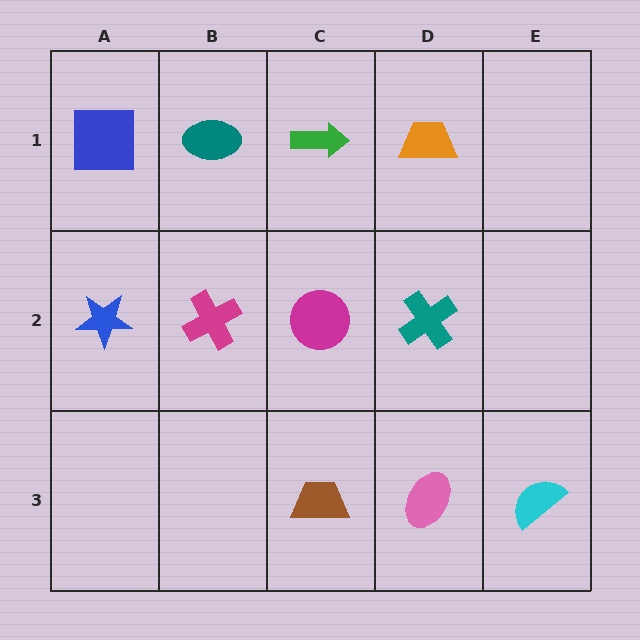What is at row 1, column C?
A green arrow.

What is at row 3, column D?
A pink ellipse.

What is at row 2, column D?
A teal cross.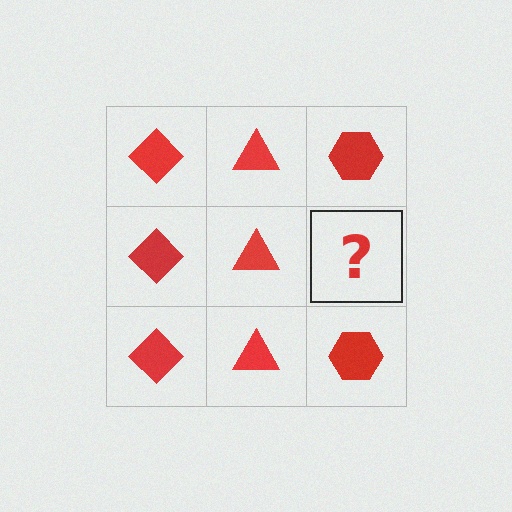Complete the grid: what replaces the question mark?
The question mark should be replaced with a red hexagon.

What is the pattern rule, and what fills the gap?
The rule is that each column has a consistent shape. The gap should be filled with a red hexagon.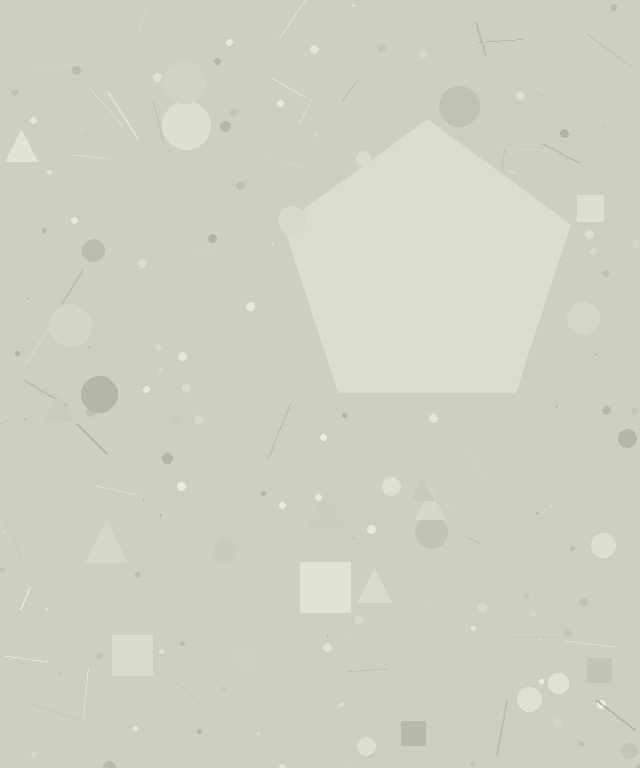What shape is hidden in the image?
A pentagon is hidden in the image.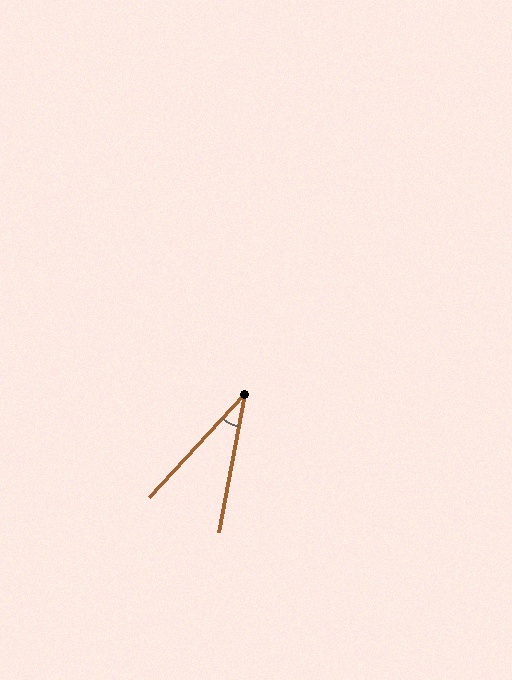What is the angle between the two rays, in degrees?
Approximately 32 degrees.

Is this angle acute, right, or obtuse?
It is acute.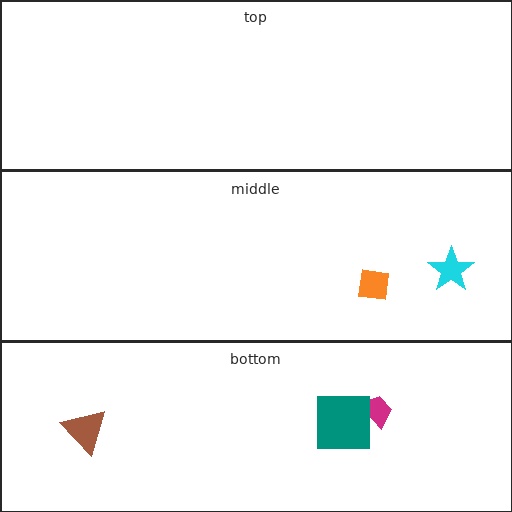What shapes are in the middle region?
The cyan star, the orange square.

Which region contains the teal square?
The bottom region.